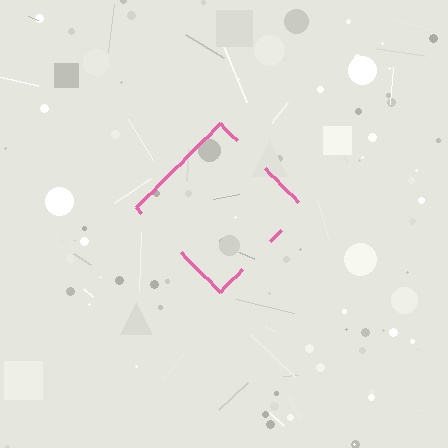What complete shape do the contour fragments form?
The contour fragments form a diamond.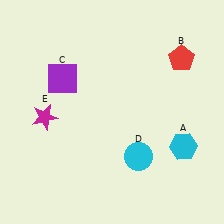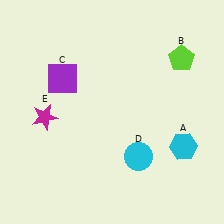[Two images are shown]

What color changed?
The pentagon (B) changed from red in Image 1 to lime in Image 2.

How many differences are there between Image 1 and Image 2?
There is 1 difference between the two images.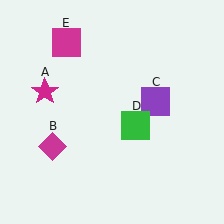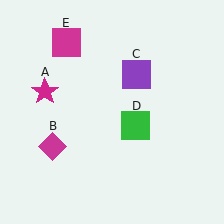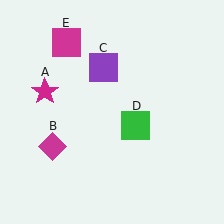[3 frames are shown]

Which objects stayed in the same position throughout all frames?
Magenta star (object A) and magenta diamond (object B) and green square (object D) and magenta square (object E) remained stationary.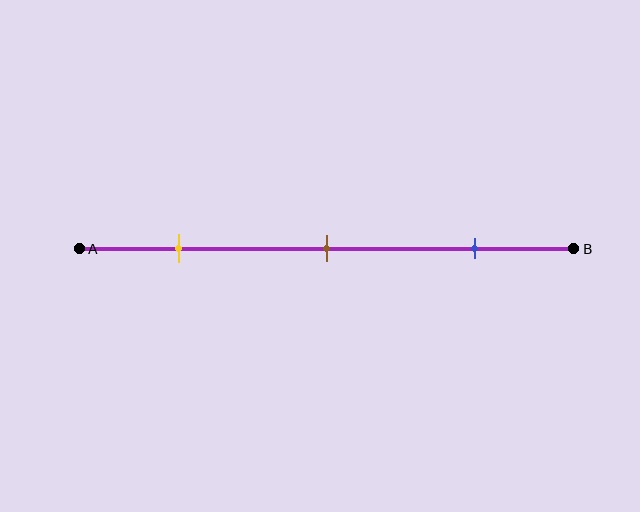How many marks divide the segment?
There are 3 marks dividing the segment.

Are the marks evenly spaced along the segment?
Yes, the marks are approximately evenly spaced.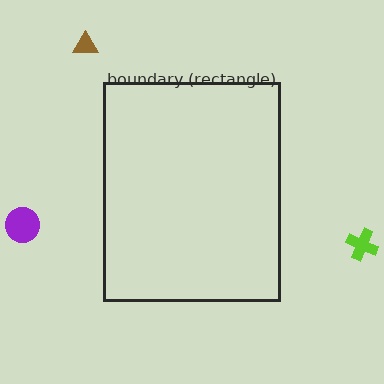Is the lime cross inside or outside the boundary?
Outside.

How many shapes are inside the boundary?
0 inside, 3 outside.